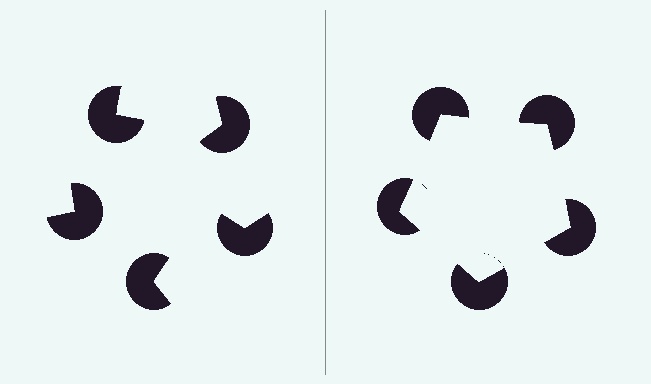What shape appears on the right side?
An illusory pentagon.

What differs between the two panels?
The pac-man discs are positioned identically on both sides; only the wedge orientations differ. On the right they align to a pentagon; on the left they are misaligned.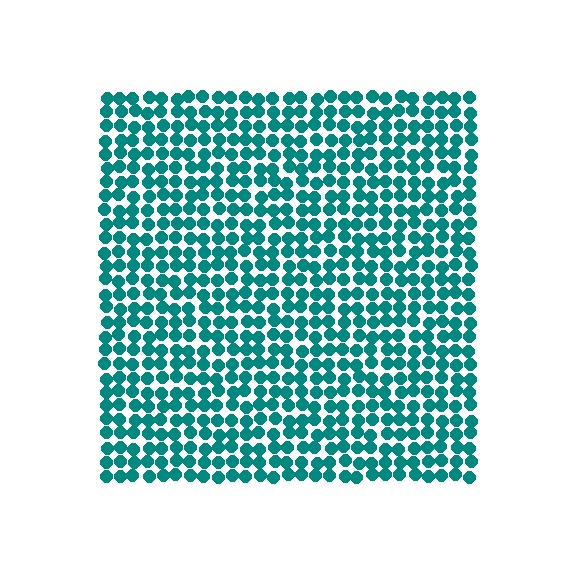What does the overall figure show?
The overall figure shows a square.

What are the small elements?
The small elements are circles.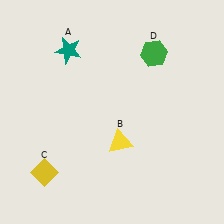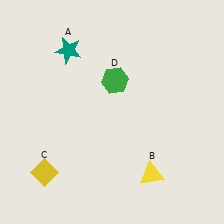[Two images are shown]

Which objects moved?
The objects that moved are: the yellow triangle (B), the green hexagon (D).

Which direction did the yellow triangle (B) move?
The yellow triangle (B) moved down.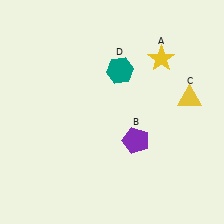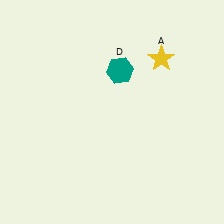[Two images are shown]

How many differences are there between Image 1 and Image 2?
There are 2 differences between the two images.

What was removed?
The yellow triangle (C), the purple pentagon (B) were removed in Image 2.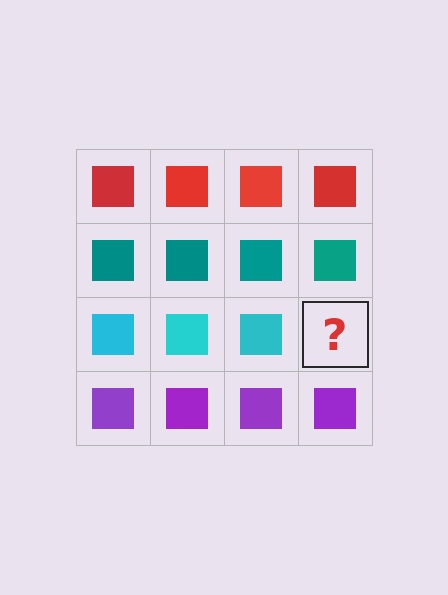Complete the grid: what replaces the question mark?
The question mark should be replaced with a cyan square.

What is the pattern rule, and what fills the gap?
The rule is that each row has a consistent color. The gap should be filled with a cyan square.